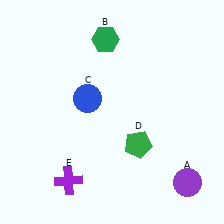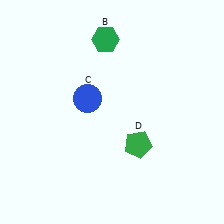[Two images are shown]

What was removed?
The purple cross (E), the purple circle (A) were removed in Image 2.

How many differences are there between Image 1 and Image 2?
There are 2 differences between the two images.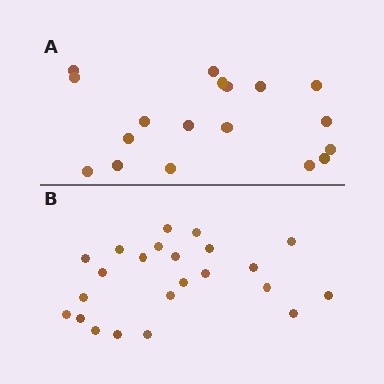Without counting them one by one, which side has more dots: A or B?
Region B (the bottom region) has more dots.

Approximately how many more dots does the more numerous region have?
Region B has about 5 more dots than region A.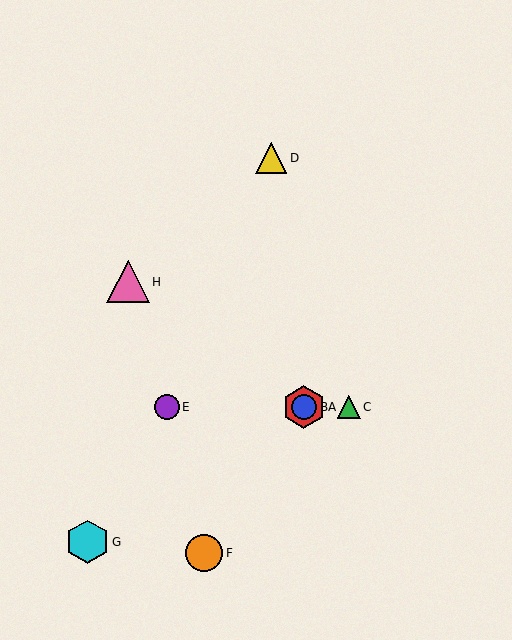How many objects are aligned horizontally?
4 objects (A, B, C, E) are aligned horizontally.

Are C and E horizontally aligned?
Yes, both are at y≈407.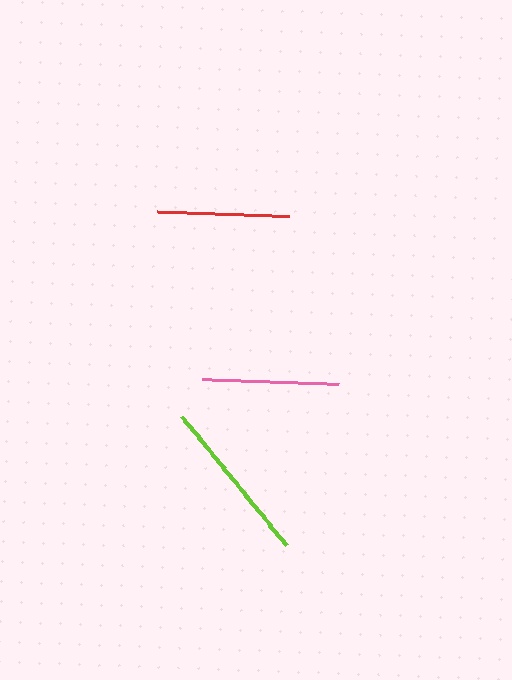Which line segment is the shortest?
The red line is the shortest at approximately 132 pixels.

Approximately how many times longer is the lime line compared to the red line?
The lime line is approximately 1.3 times the length of the red line.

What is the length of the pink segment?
The pink segment is approximately 138 pixels long.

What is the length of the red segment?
The red segment is approximately 132 pixels long.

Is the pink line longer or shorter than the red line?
The pink line is longer than the red line.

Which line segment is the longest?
The lime line is the longest at approximately 166 pixels.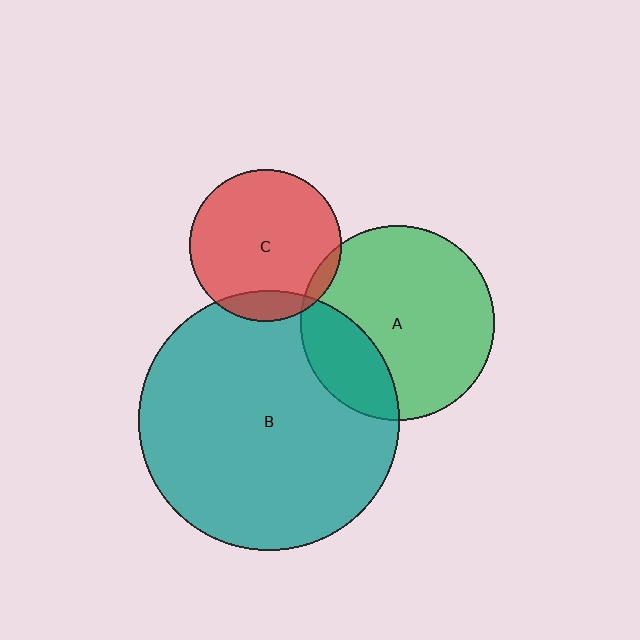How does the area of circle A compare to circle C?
Approximately 1.6 times.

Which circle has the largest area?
Circle B (teal).